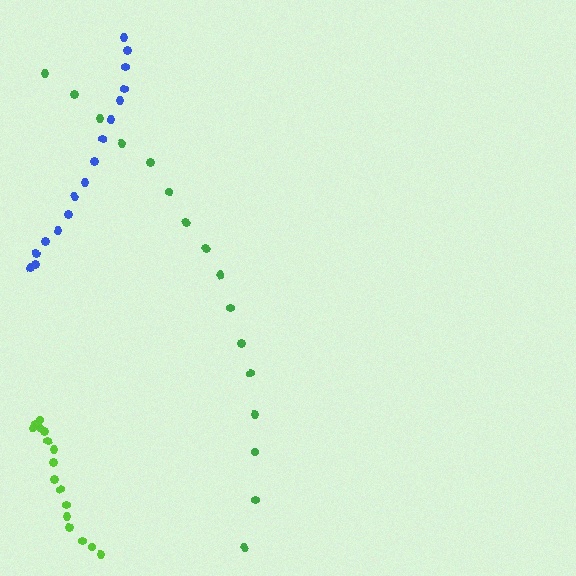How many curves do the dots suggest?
There are 3 distinct paths.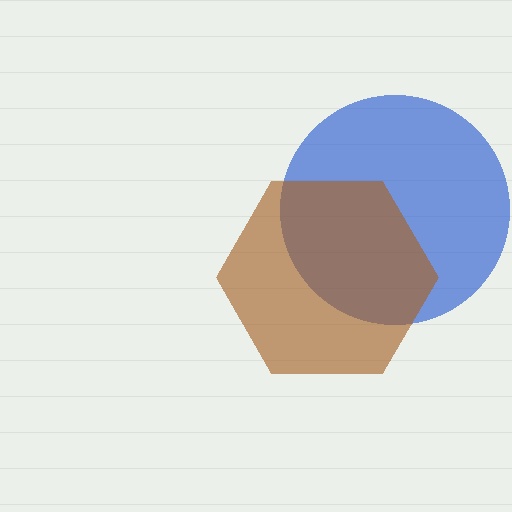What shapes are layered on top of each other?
The layered shapes are: a blue circle, a brown hexagon.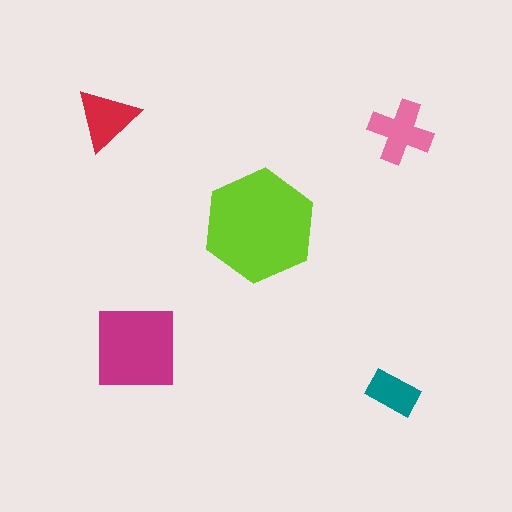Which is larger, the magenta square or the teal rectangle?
The magenta square.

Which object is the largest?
The lime hexagon.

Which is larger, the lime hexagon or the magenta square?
The lime hexagon.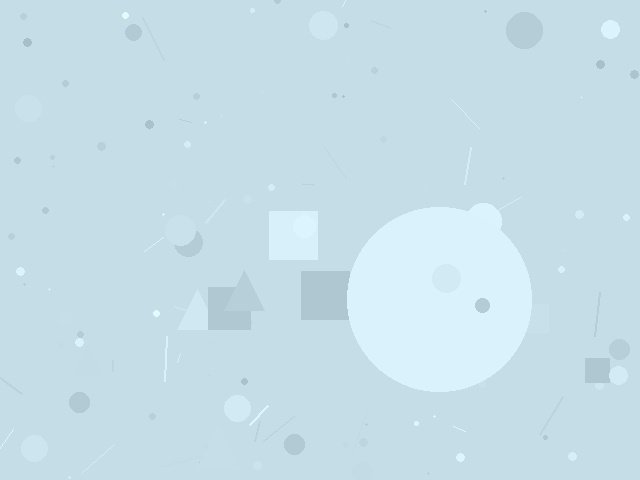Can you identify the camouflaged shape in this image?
The camouflaged shape is a circle.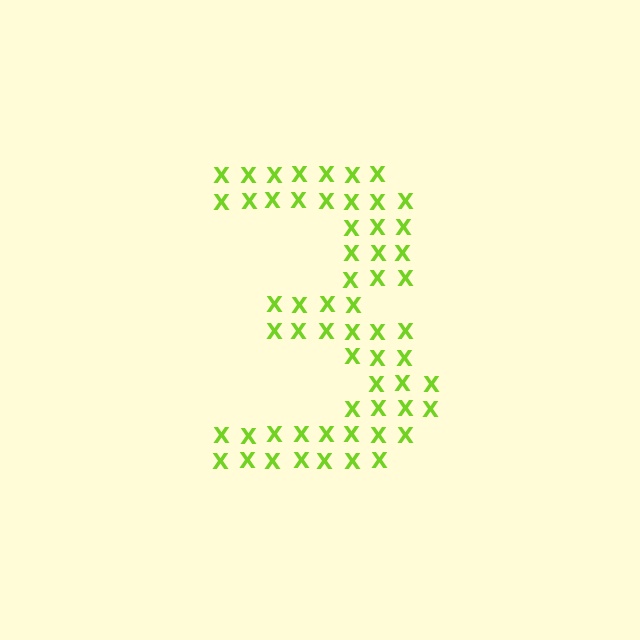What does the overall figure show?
The overall figure shows the digit 3.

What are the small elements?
The small elements are letter X's.